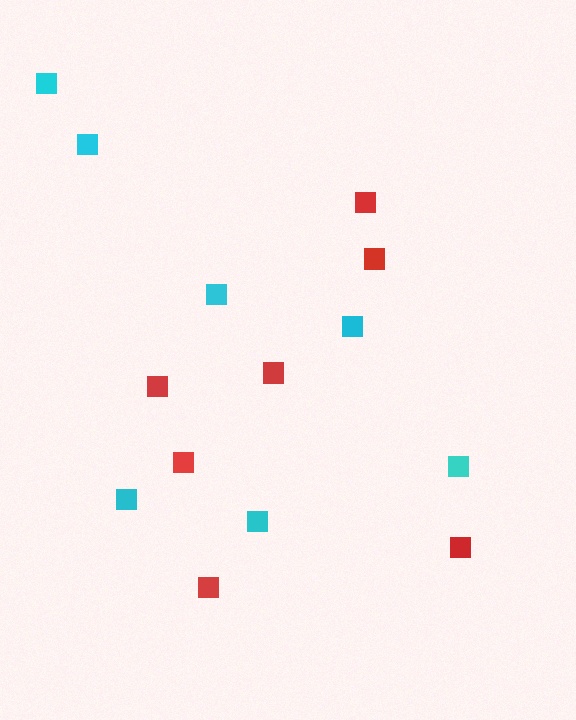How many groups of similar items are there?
There are 2 groups: one group of red squares (7) and one group of cyan squares (7).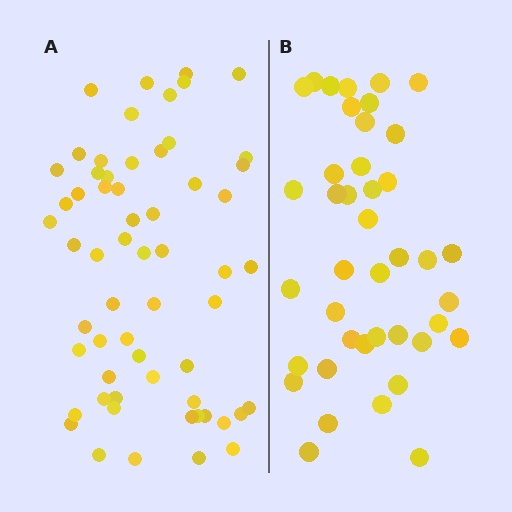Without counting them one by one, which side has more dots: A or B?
Region A (the left region) has more dots.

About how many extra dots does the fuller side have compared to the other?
Region A has approximately 20 more dots than region B.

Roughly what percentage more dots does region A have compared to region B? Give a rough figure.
About 45% more.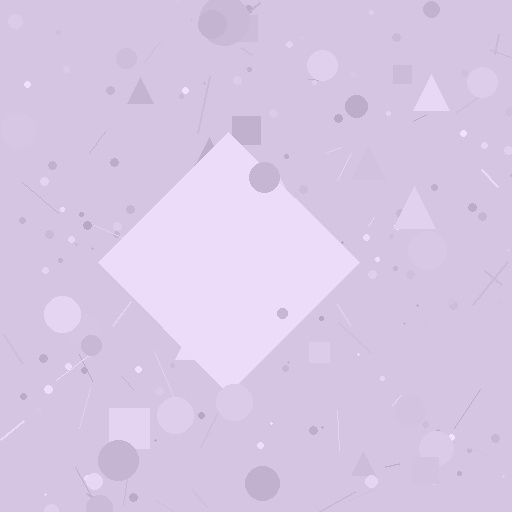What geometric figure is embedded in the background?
A diamond is embedded in the background.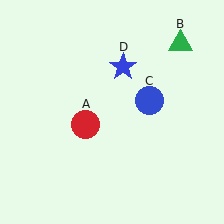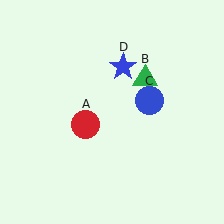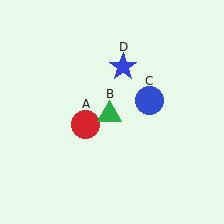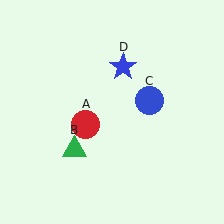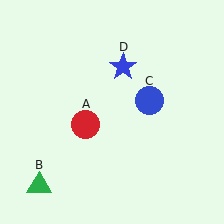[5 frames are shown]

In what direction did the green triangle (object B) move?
The green triangle (object B) moved down and to the left.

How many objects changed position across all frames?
1 object changed position: green triangle (object B).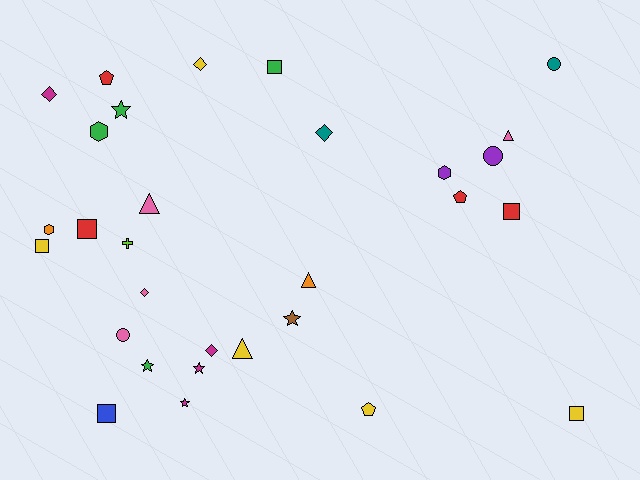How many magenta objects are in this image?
There are 4 magenta objects.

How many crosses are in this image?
There is 1 cross.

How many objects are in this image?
There are 30 objects.